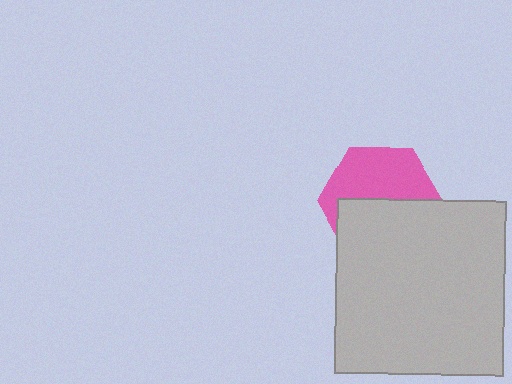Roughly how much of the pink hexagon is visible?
About half of it is visible (roughly 49%).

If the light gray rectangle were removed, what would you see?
You would see the complete pink hexagon.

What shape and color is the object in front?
The object in front is a light gray rectangle.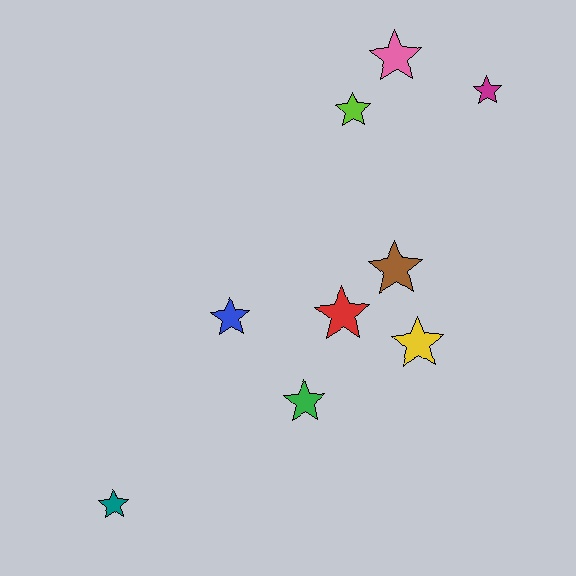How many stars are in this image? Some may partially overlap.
There are 9 stars.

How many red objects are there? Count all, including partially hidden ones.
There is 1 red object.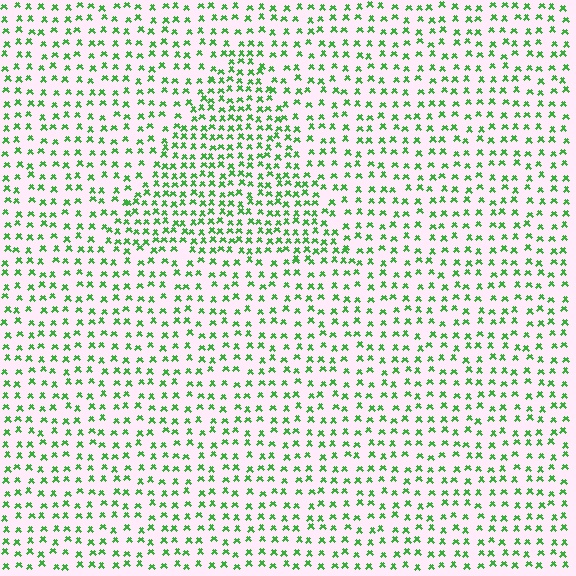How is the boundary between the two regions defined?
The boundary is defined by a change in element density (approximately 1.7x ratio). All elements are the same color, size, and shape.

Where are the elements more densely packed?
The elements are more densely packed inside the triangle boundary.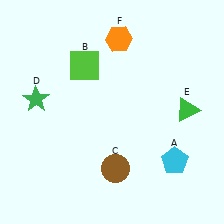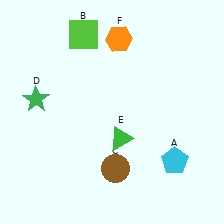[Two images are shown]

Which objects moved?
The objects that moved are: the lime square (B), the green triangle (E).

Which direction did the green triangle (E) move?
The green triangle (E) moved left.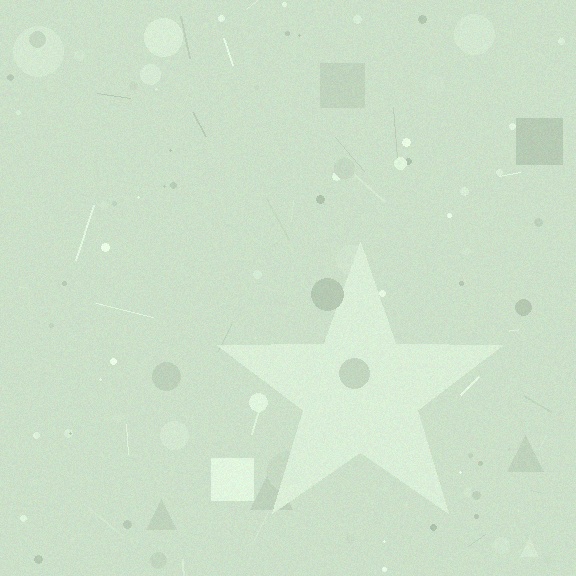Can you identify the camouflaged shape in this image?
The camouflaged shape is a star.